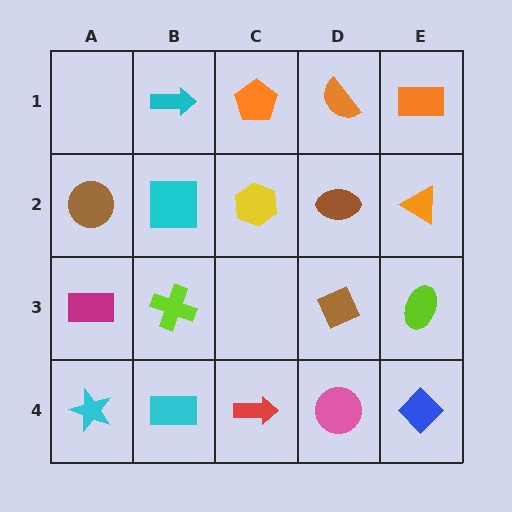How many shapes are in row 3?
4 shapes.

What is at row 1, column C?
An orange pentagon.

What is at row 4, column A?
A cyan star.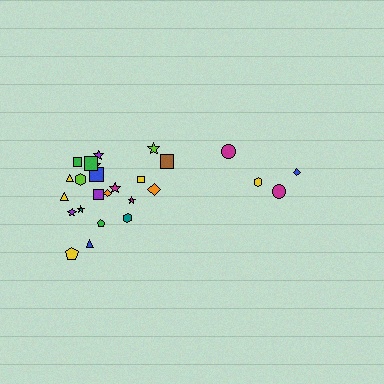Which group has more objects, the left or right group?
The left group.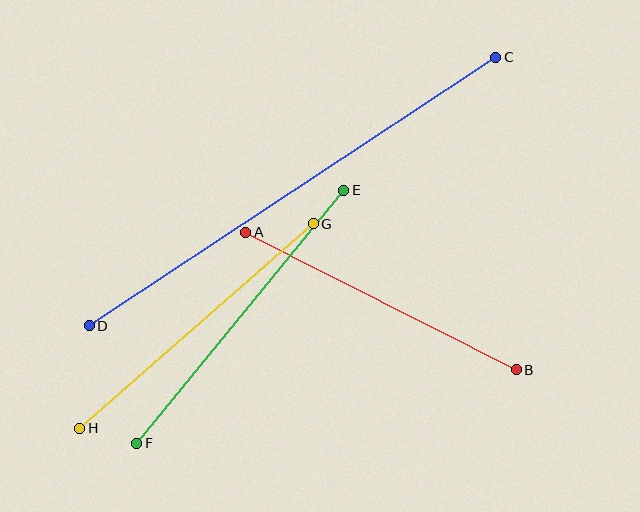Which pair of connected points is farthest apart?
Points C and D are farthest apart.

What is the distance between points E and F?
The distance is approximately 327 pixels.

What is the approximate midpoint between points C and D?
The midpoint is at approximately (293, 192) pixels.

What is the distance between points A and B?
The distance is approximately 303 pixels.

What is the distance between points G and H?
The distance is approximately 310 pixels.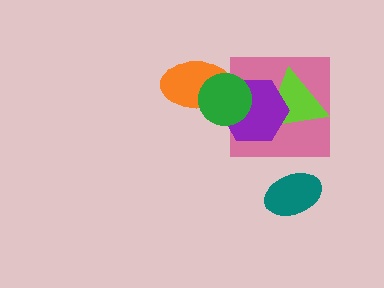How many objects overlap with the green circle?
3 objects overlap with the green circle.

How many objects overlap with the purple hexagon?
4 objects overlap with the purple hexagon.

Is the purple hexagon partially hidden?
Yes, it is partially covered by another shape.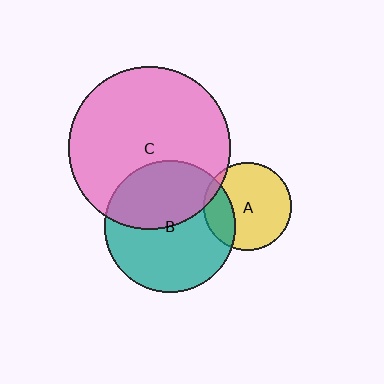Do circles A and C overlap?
Yes.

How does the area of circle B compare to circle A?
Approximately 2.3 times.